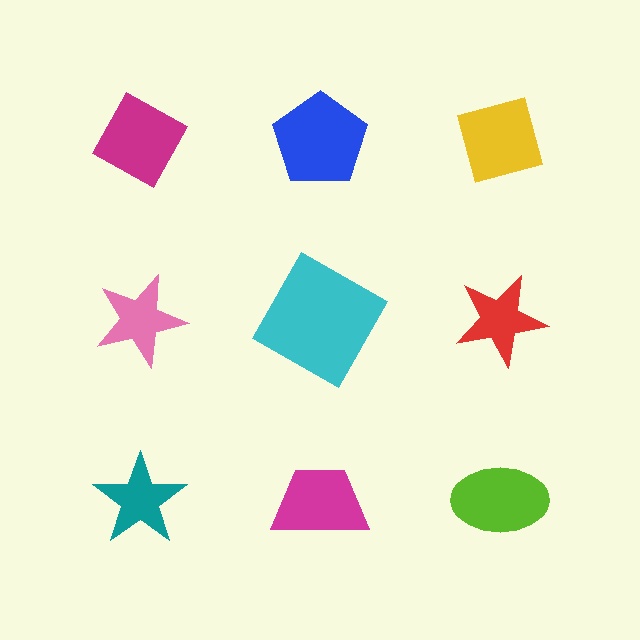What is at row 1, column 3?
A yellow square.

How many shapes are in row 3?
3 shapes.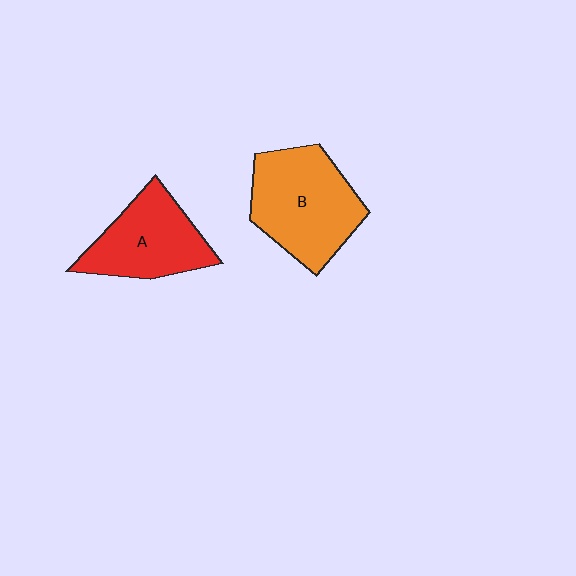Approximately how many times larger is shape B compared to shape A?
Approximately 1.2 times.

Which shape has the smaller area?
Shape A (red).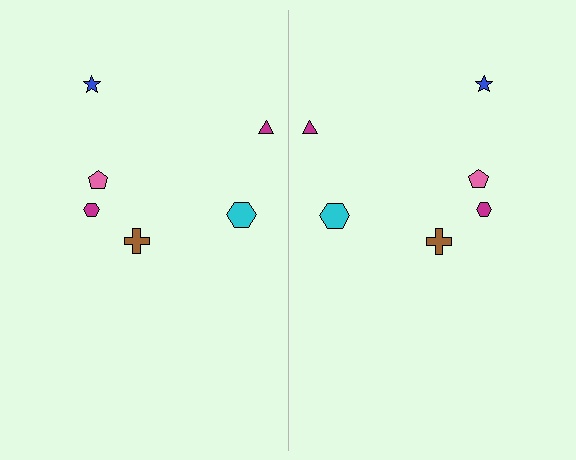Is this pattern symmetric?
Yes, this pattern has bilateral (reflection) symmetry.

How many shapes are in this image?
There are 12 shapes in this image.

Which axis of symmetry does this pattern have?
The pattern has a vertical axis of symmetry running through the center of the image.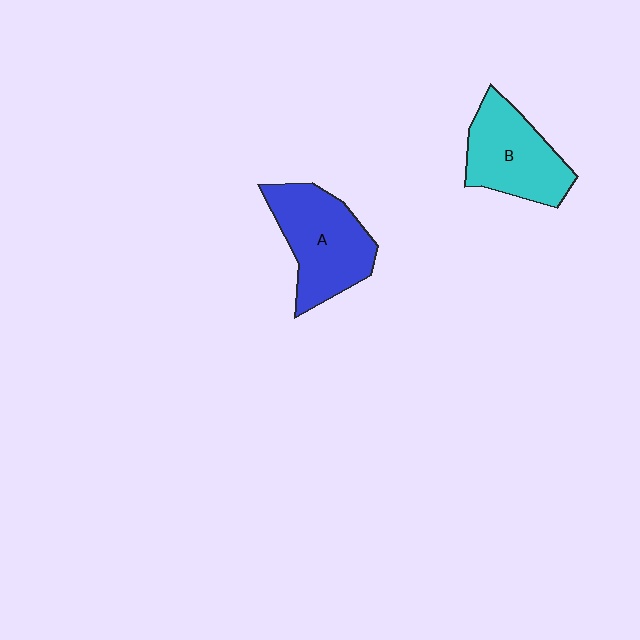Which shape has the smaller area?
Shape B (cyan).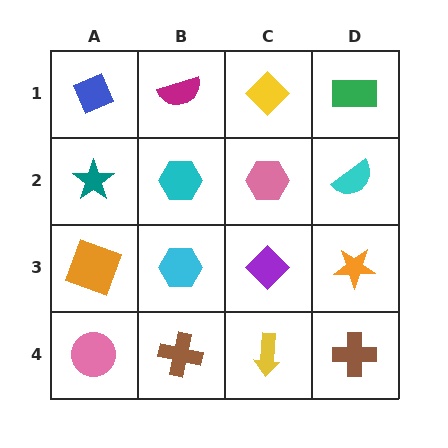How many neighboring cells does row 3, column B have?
4.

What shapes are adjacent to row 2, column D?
A green rectangle (row 1, column D), an orange star (row 3, column D), a pink hexagon (row 2, column C).